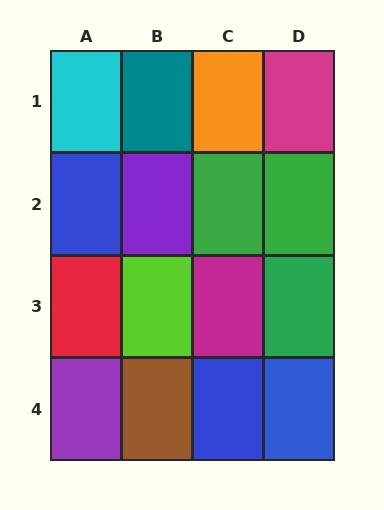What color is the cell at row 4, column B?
Brown.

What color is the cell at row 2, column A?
Blue.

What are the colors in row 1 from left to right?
Cyan, teal, orange, magenta.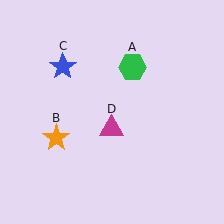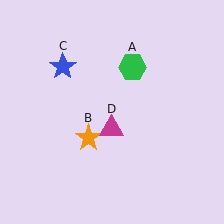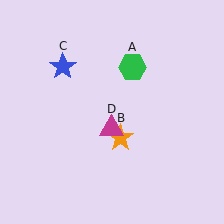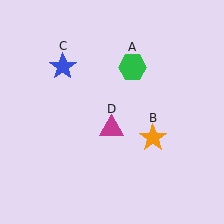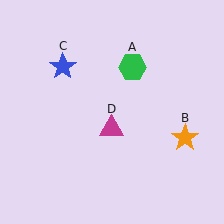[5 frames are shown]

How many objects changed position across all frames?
1 object changed position: orange star (object B).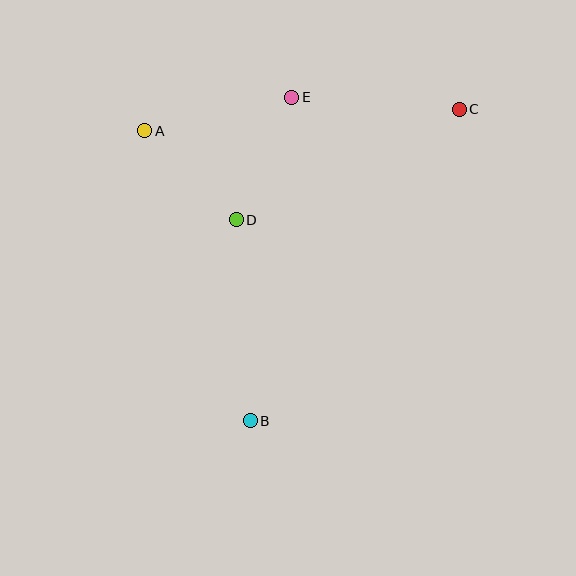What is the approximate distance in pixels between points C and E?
The distance between C and E is approximately 168 pixels.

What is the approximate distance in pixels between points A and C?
The distance between A and C is approximately 315 pixels.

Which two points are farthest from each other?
Points B and C are farthest from each other.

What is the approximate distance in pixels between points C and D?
The distance between C and D is approximately 249 pixels.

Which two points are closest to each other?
Points A and D are closest to each other.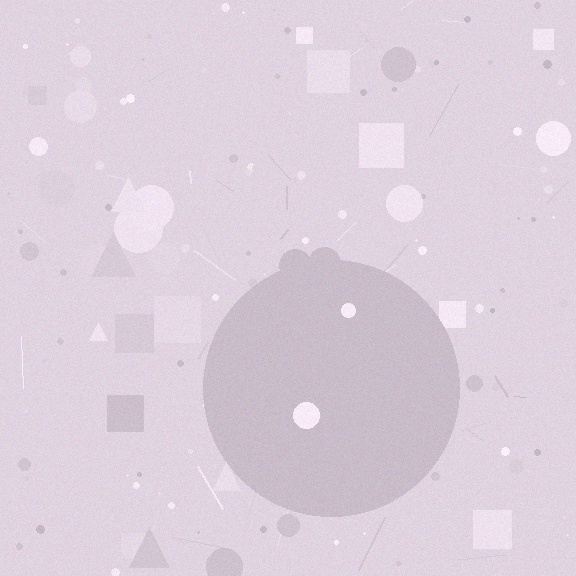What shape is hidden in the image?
A circle is hidden in the image.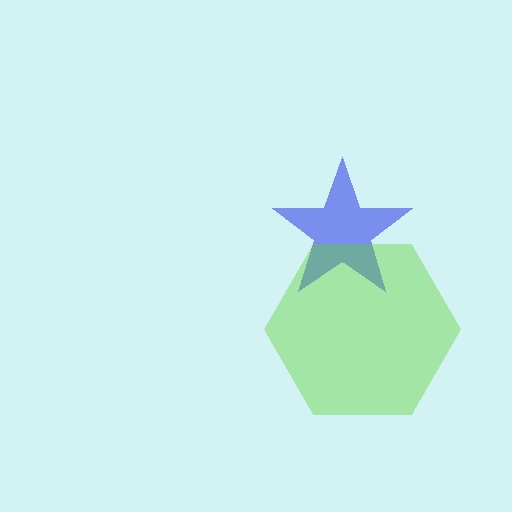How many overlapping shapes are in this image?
There are 2 overlapping shapes in the image.